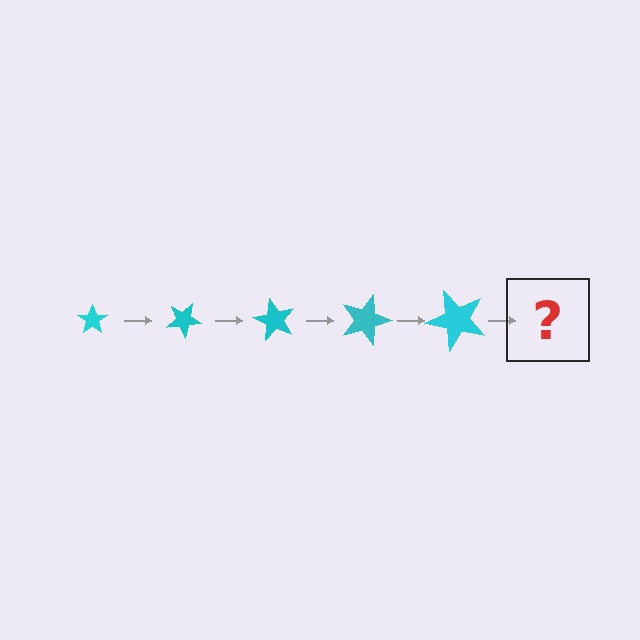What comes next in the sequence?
The next element should be a star, larger than the previous one and rotated 150 degrees from the start.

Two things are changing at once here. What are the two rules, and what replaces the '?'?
The two rules are that the star grows larger each step and it rotates 30 degrees each step. The '?' should be a star, larger than the previous one and rotated 150 degrees from the start.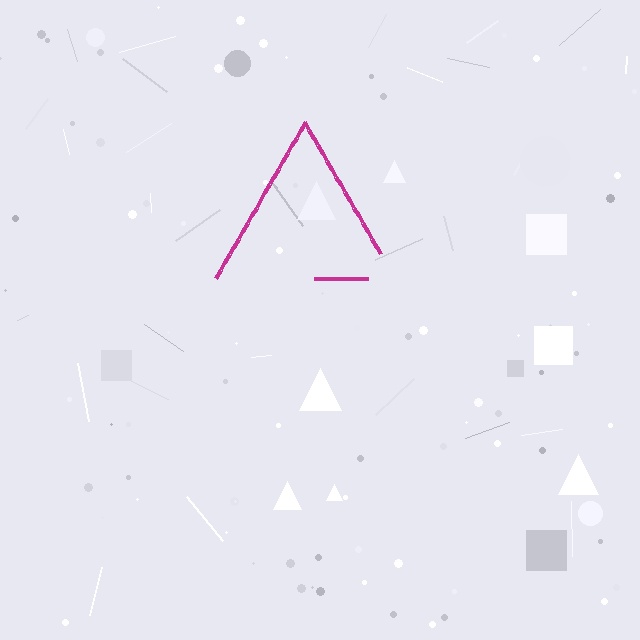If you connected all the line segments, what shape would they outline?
They would outline a triangle.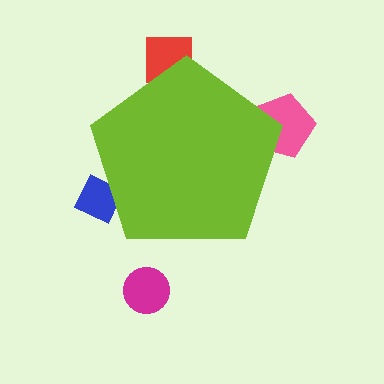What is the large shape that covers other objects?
A lime pentagon.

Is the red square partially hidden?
Yes, the red square is partially hidden behind the lime pentagon.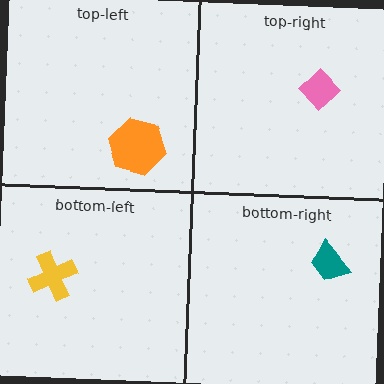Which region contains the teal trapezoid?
The bottom-right region.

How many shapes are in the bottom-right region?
1.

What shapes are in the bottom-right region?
The teal trapezoid.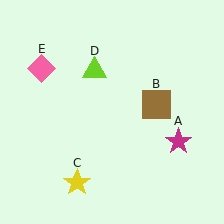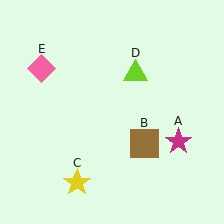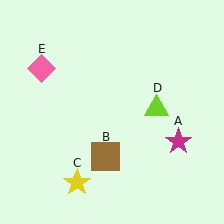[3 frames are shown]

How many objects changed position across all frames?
2 objects changed position: brown square (object B), lime triangle (object D).